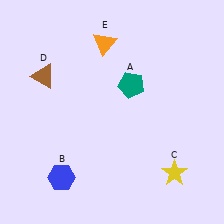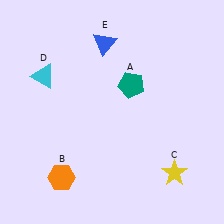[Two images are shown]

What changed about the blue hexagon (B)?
In Image 1, B is blue. In Image 2, it changed to orange.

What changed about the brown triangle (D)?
In Image 1, D is brown. In Image 2, it changed to cyan.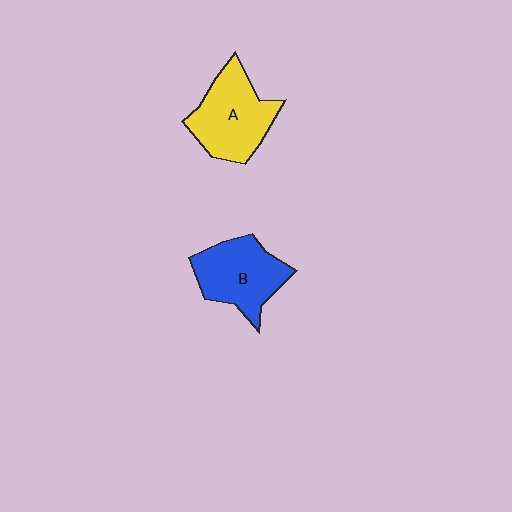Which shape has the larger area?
Shape A (yellow).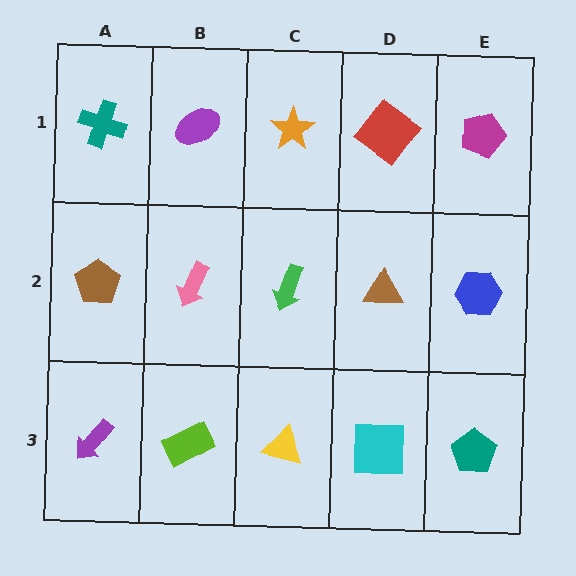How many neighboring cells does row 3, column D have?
3.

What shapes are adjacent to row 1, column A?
A brown pentagon (row 2, column A), a purple ellipse (row 1, column B).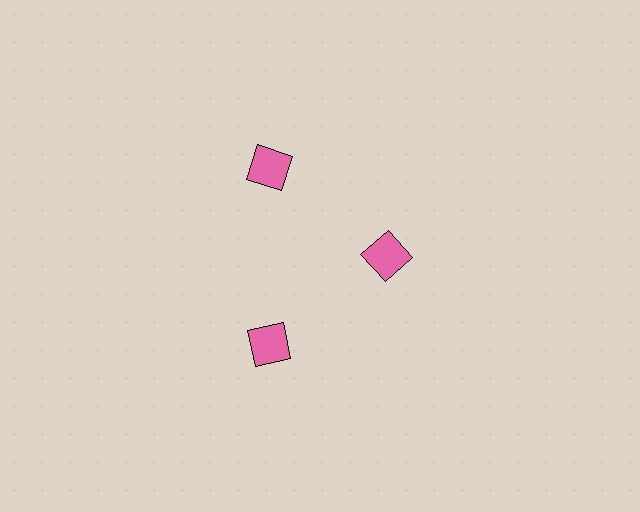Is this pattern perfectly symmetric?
No. The 3 pink squares are arranged in a ring, but one element near the 3 o'clock position is pulled inward toward the center, breaking the 3-fold rotational symmetry.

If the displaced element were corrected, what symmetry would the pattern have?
It would have 3-fold rotational symmetry — the pattern would map onto itself every 120 degrees.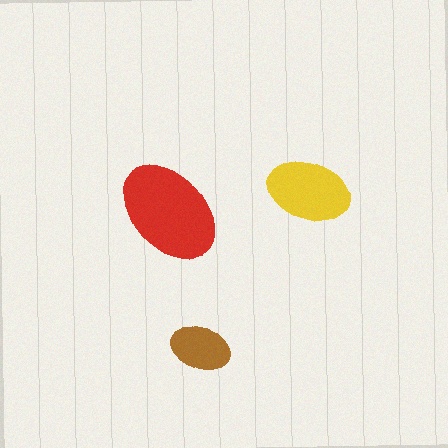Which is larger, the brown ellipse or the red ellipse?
The red one.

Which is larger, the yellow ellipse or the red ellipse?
The red one.